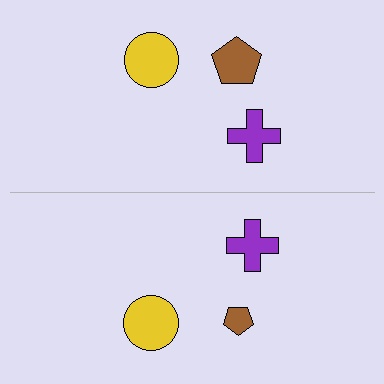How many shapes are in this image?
There are 6 shapes in this image.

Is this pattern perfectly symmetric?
No, the pattern is not perfectly symmetric. The brown pentagon on the bottom side has a different size than its mirror counterpart.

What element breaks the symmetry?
The brown pentagon on the bottom side has a different size than its mirror counterpart.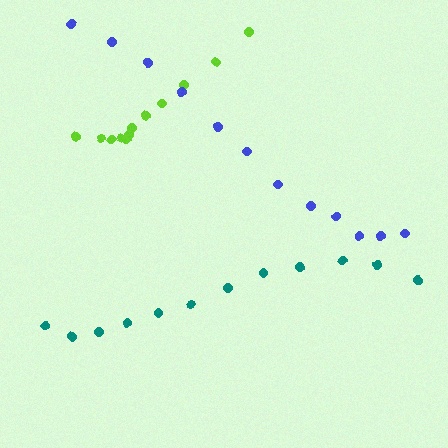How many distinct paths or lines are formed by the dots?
There are 3 distinct paths.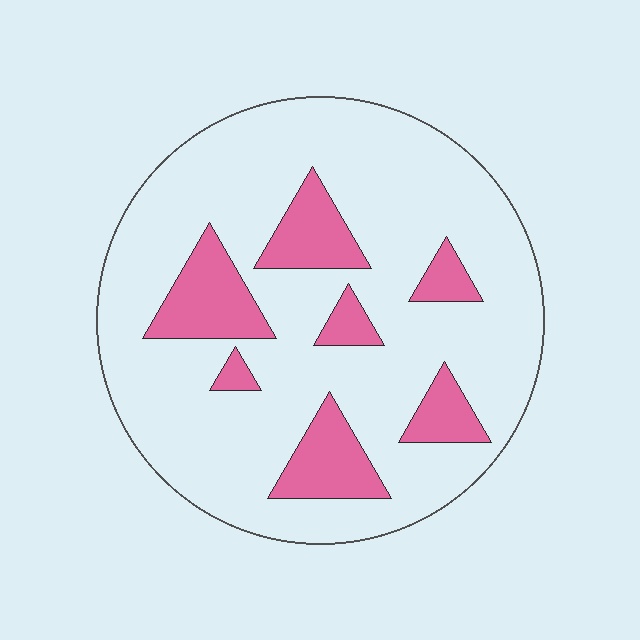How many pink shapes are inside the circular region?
7.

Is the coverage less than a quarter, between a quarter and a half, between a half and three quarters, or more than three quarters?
Less than a quarter.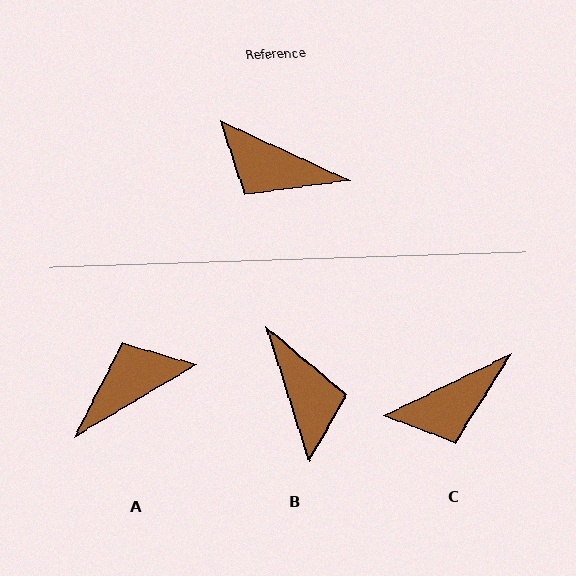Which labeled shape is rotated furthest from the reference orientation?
B, about 133 degrees away.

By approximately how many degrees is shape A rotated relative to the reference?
Approximately 124 degrees clockwise.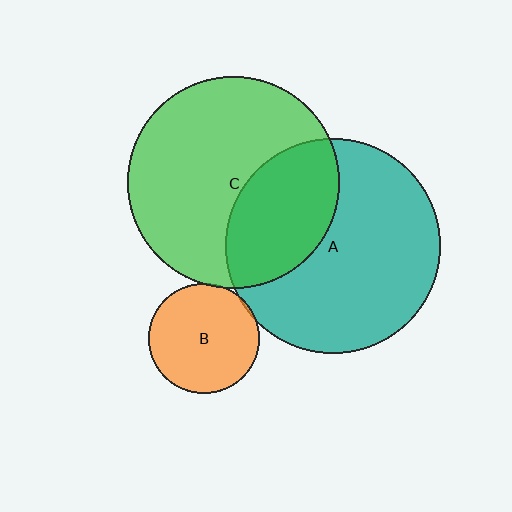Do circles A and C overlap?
Yes.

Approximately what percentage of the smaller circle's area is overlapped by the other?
Approximately 35%.